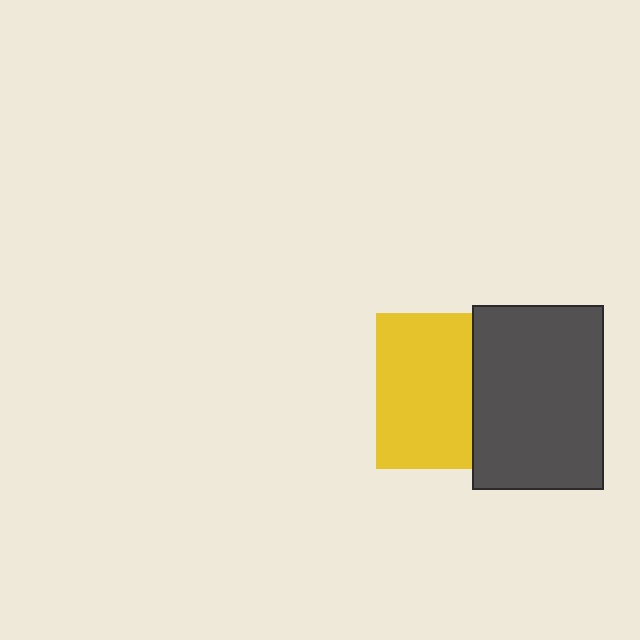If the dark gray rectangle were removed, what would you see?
You would see the complete yellow square.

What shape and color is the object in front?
The object in front is a dark gray rectangle.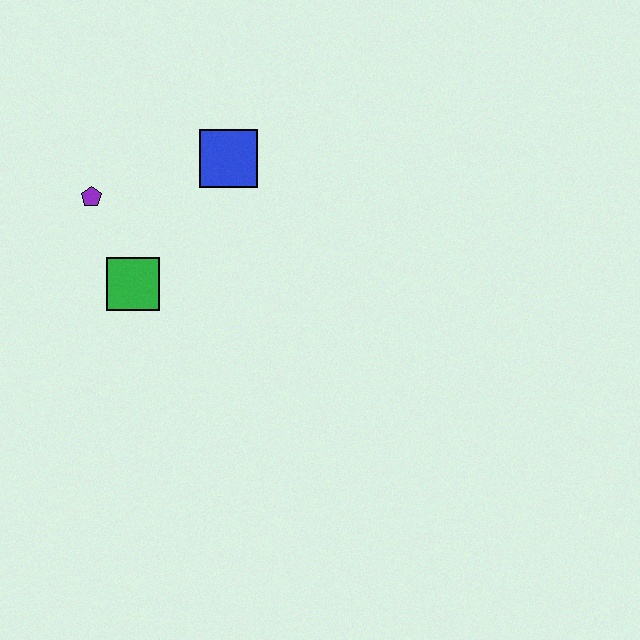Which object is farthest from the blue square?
The green square is farthest from the blue square.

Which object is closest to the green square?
The purple pentagon is closest to the green square.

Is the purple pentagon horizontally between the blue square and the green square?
No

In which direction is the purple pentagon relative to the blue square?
The purple pentagon is to the left of the blue square.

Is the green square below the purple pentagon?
Yes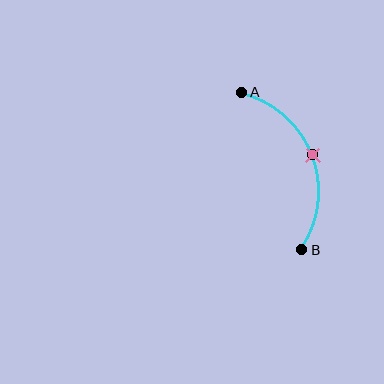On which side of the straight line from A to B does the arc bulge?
The arc bulges to the right of the straight line connecting A and B.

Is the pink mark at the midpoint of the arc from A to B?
Yes. The pink mark lies on the arc at equal arc-length from both A and B — it is the arc midpoint.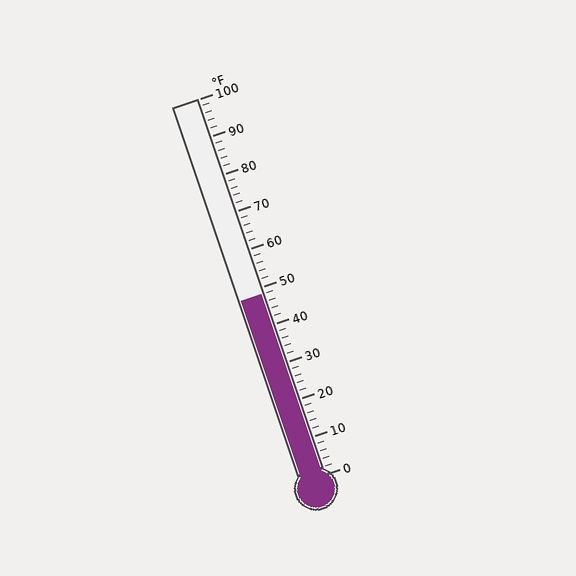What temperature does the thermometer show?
The thermometer shows approximately 48°F.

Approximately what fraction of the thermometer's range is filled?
The thermometer is filled to approximately 50% of its range.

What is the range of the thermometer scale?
The thermometer scale ranges from 0°F to 100°F.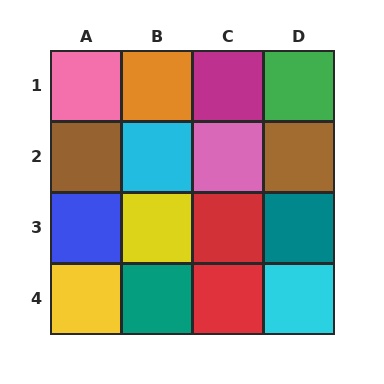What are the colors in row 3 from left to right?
Blue, yellow, red, teal.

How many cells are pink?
2 cells are pink.